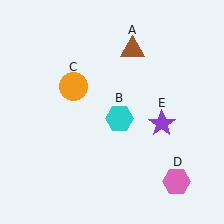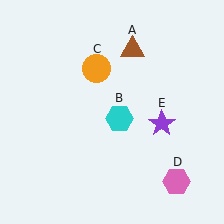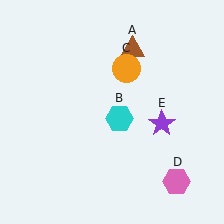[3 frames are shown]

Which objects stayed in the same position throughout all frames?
Brown triangle (object A) and cyan hexagon (object B) and pink hexagon (object D) and purple star (object E) remained stationary.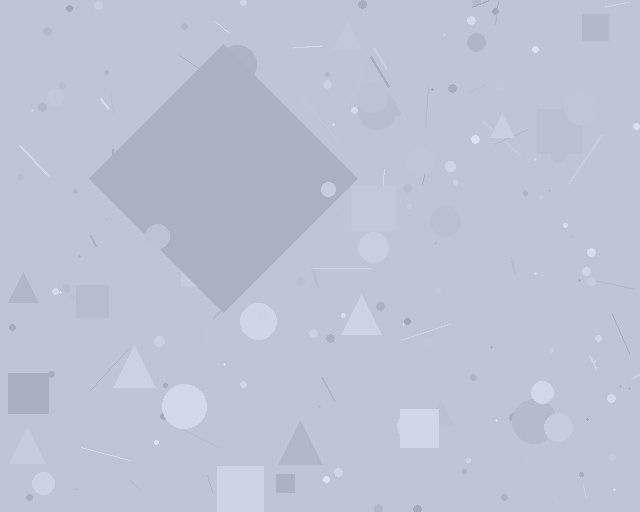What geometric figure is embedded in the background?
A diamond is embedded in the background.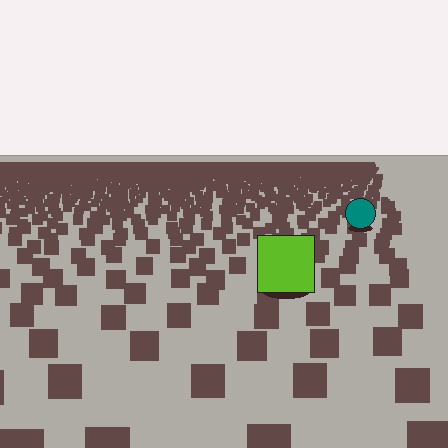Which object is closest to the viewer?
The lime square is closest. The texture marks near it are larger and more spread out.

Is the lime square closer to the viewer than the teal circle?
Yes. The lime square is closer — you can tell from the texture gradient: the ground texture is coarser near it.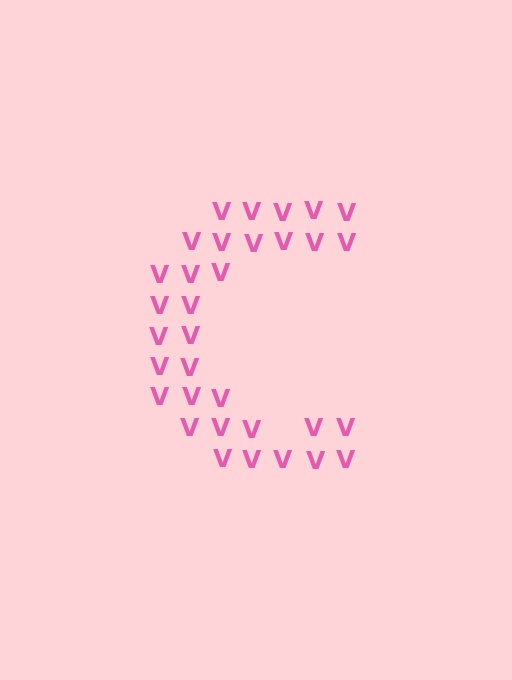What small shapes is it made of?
It is made of small letter V's.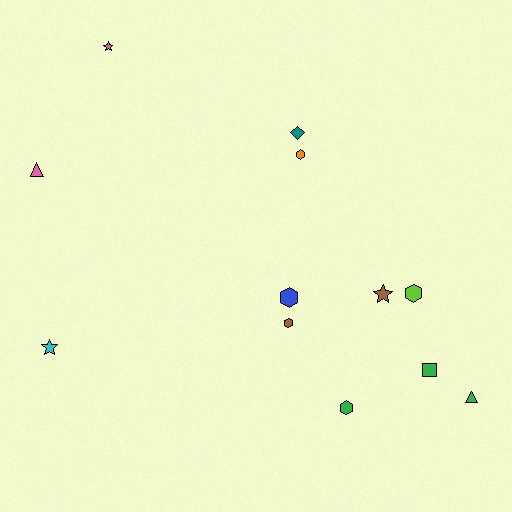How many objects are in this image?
There are 12 objects.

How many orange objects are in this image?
There is 1 orange object.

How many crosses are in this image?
There are no crosses.